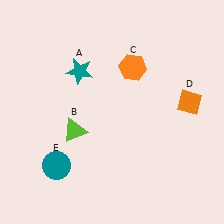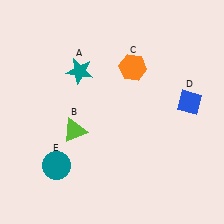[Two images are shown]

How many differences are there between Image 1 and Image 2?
There is 1 difference between the two images.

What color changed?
The diamond (D) changed from orange in Image 1 to blue in Image 2.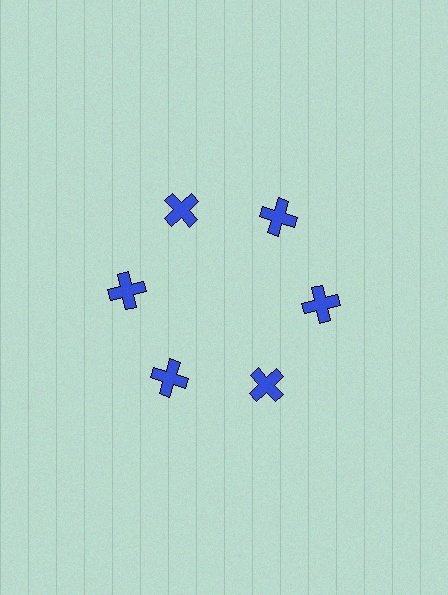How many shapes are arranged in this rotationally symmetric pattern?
There are 6 shapes, arranged in 6 groups of 1.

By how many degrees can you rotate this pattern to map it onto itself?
The pattern maps onto itself every 60 degrees of rotation.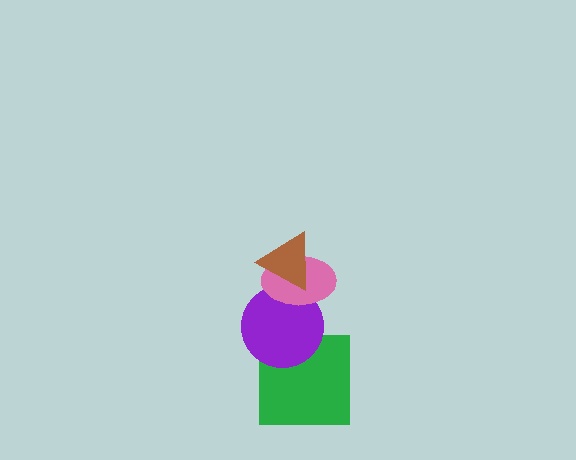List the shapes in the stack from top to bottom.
From top to bottom: the brown triangle, the pink ellipse, the purple circle, the green square.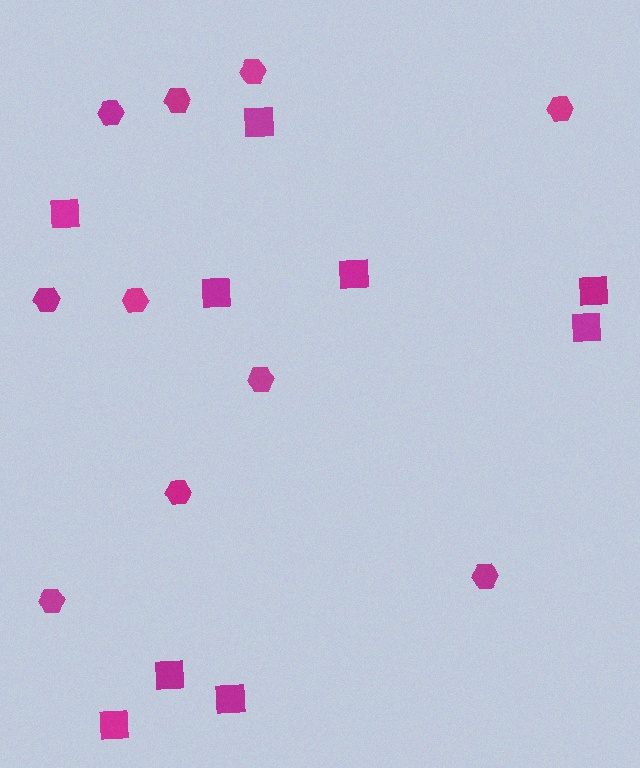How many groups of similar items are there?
There are 2 groups: one group of squares (9) and one group of hexagons (10).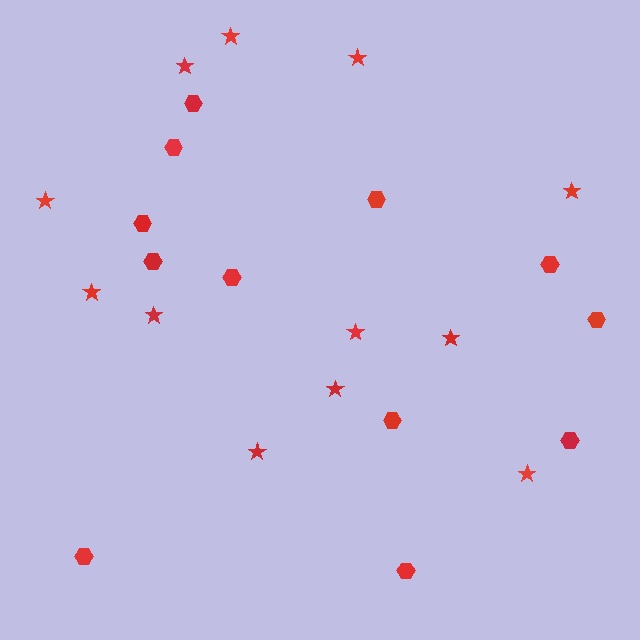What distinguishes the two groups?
There are 2 groups: one group of hexagons (12) and one group of stars (12).